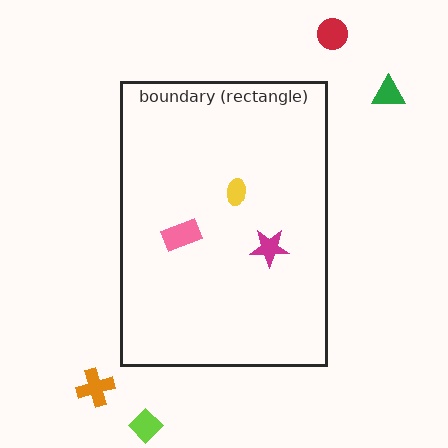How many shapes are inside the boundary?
3 inside, 4 outside.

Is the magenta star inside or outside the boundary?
Inside.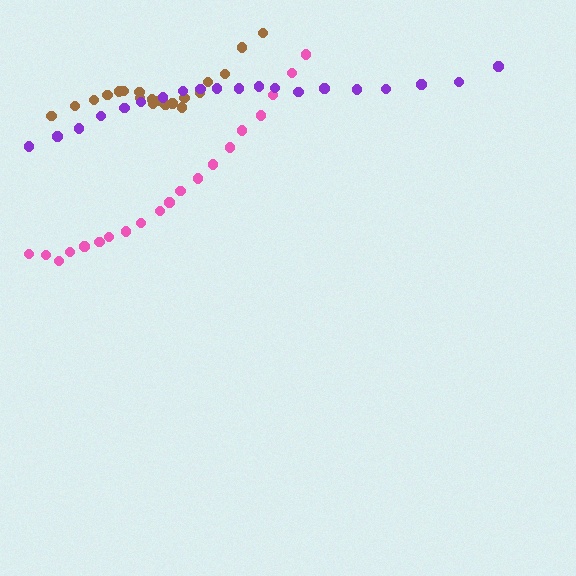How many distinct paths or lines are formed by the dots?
There are 3 distinct paths.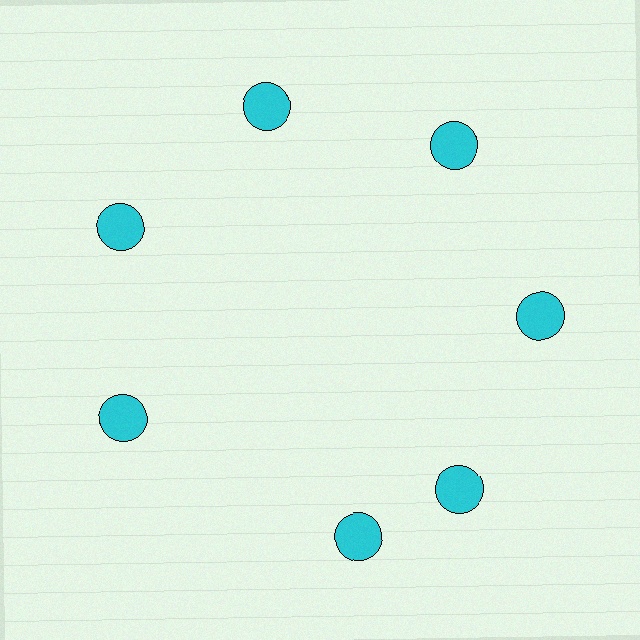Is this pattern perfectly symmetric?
No. The 7 cyan circles are arranged in a ring, but one element near the 6 o'clock position is rotated out of alignment along the ring, breaking the 7-fold rotational symmetry.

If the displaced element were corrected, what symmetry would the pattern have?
It would have 7-fold rotational symmetry — the pattern would map onto itself every 51 degrees.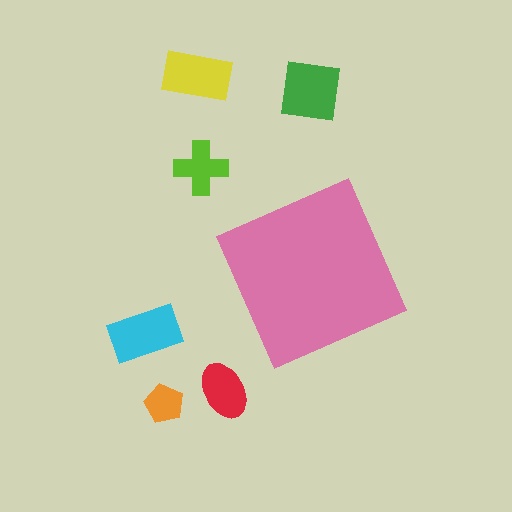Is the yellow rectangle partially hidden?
No, the yellow rectangle is fully visible.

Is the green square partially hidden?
No, the green square is fully visible.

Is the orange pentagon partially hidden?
No, the orange pentagon is fully visible.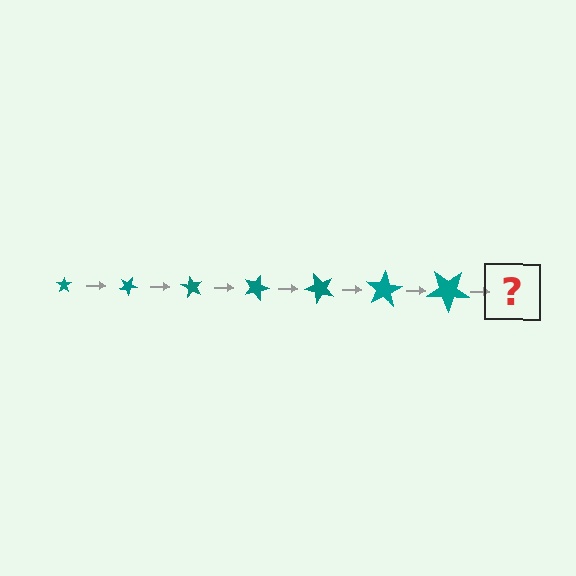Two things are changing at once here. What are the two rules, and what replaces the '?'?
The two rules are that the star grows larger each step and it rotates 30 degrees each step. The '?' should be a star, larger than the previous one and rotated 210 degrees from the start.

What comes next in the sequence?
The next element should be a star, larger than the previous one and rotated 210 degrees from the start.